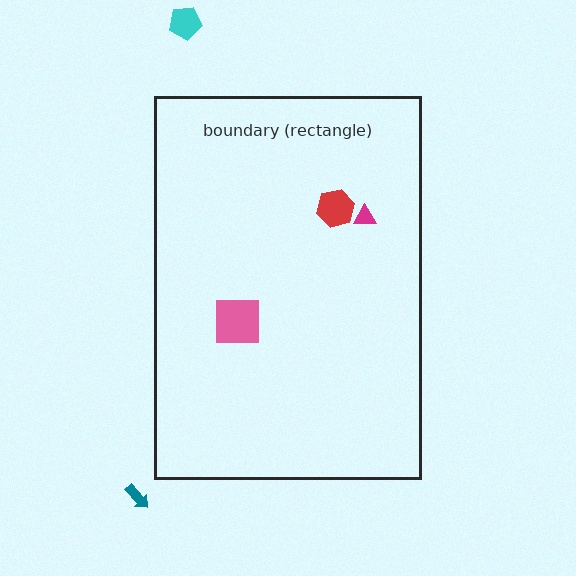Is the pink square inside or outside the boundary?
Inside.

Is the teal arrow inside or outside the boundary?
Outside.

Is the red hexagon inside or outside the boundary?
Inside.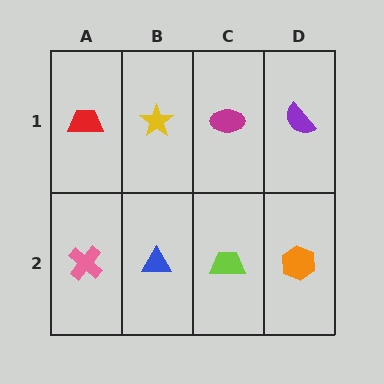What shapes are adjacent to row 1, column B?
A blue triangle (row 2, column B), a red trapezoid (row 1, column A), a magenta ellipse (row 1, column C).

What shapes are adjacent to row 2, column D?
A purple semicircle (row 1, column D), a lime trapezoid (row 2, column C).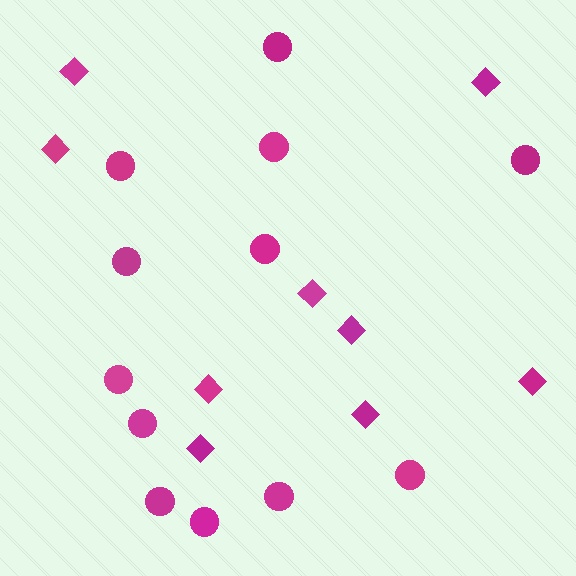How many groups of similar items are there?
There are 2 groups: one group of diamonds (9) and one group of circles (12).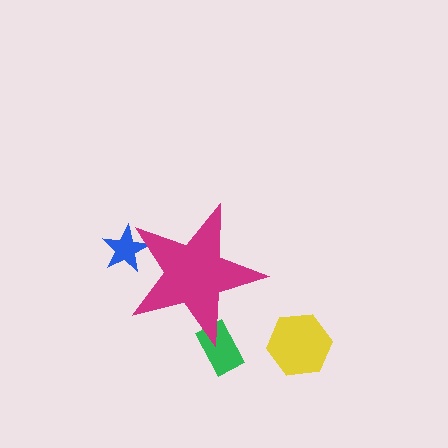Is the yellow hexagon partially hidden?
No, the yellow hexagon is fully visible.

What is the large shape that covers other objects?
A magenta star.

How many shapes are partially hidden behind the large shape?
2 shapes are partially hidden.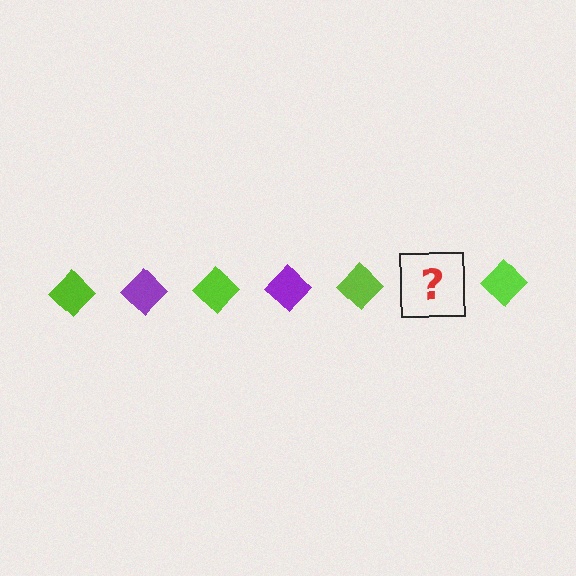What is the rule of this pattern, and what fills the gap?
The rule is that the pattern cycles through lime, purple diamonds. The gap should be filled with a purple diamond.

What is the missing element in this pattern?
The missing element is a purple diamond.